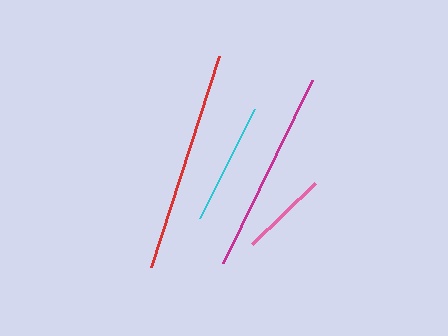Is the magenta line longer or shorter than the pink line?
The magenta line is longer than the pink line.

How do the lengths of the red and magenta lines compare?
The red and magenta lines are approximately the same length.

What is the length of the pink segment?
The pink segment is approximately 87 pixels long.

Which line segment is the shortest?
The pink line is the shortest at approximately 87 pixels.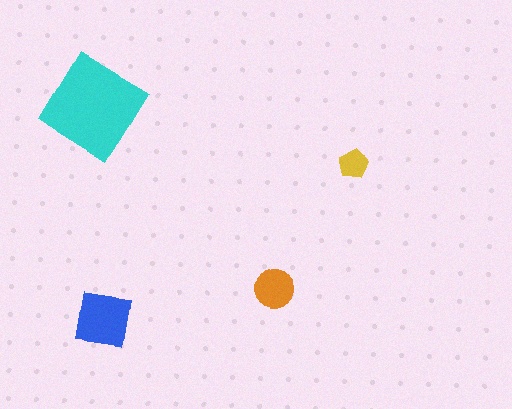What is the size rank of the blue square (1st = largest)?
2nd.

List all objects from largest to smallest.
The cyan diamond, the blue square, the orange circle, the yellow pentagon.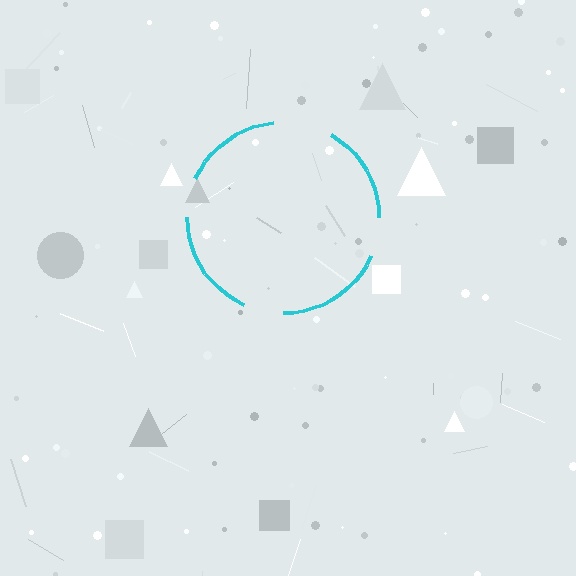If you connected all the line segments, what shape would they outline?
They would outline a circle.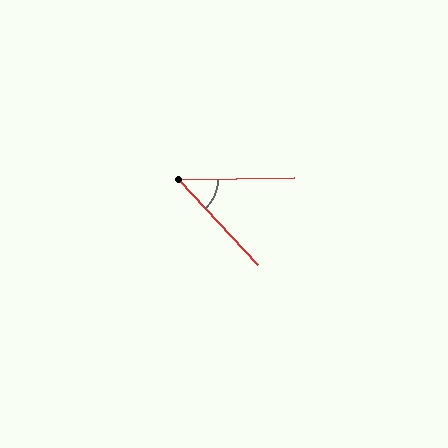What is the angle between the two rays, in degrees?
Approximately 48 degrees.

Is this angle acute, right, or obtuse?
It is acute.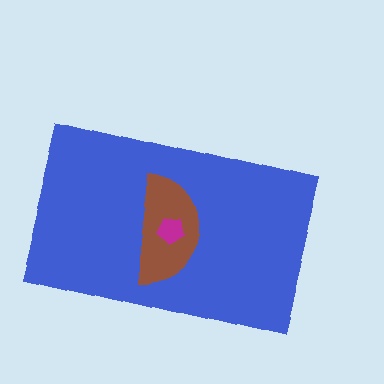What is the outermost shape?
The blue rectangle.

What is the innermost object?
The magenta pentagon.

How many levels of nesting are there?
3.